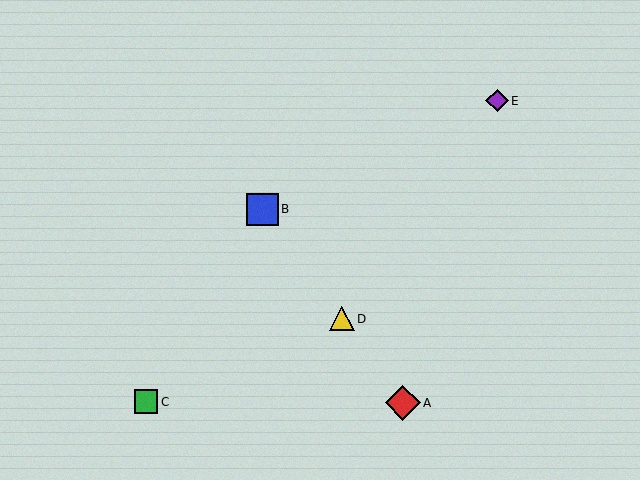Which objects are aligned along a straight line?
Objects A, B, D are aligned along a straight line.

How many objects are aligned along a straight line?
3 objects (A, B, D) are aligned along a straight line.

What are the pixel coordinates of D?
Object D is at (342, 319).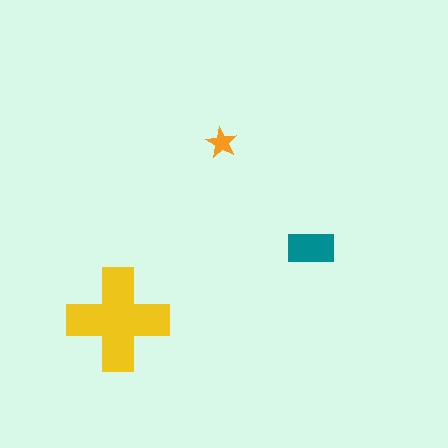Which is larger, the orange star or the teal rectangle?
The teal rectangle.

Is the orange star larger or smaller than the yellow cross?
Smaller.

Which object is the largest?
The yellow cross.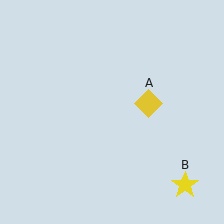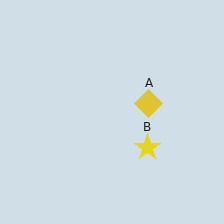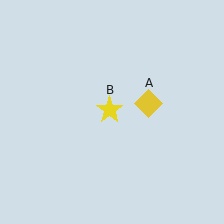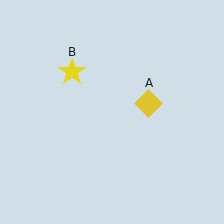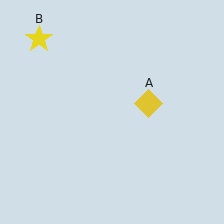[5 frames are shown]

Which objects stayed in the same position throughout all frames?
Yellow diamond (object A) remained stationary.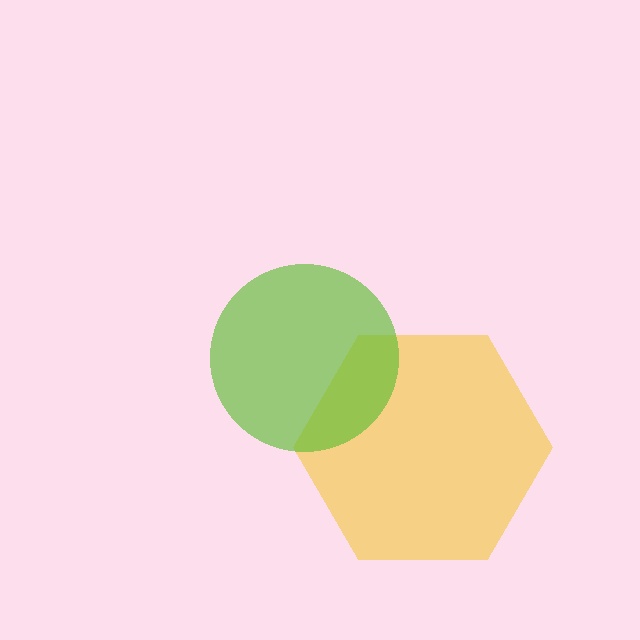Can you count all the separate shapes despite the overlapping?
Yes, there are 2 separate shapes.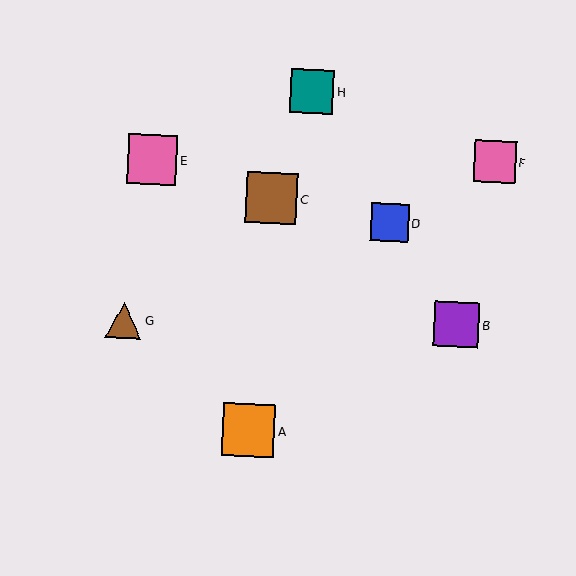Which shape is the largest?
The orange square (labeled A) is the largest.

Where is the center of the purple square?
The center of the purple square is at (457, 325).